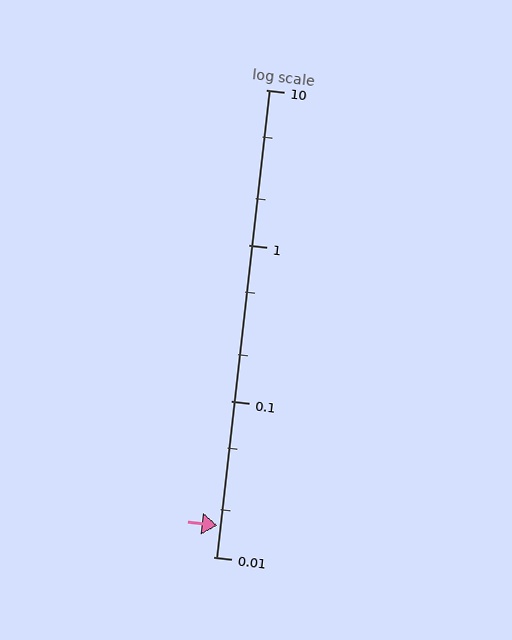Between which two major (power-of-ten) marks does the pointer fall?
The pointer is between 0.01 and 0.1.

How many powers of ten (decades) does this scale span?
The scale spans 3 decades, from 0.01 to 10.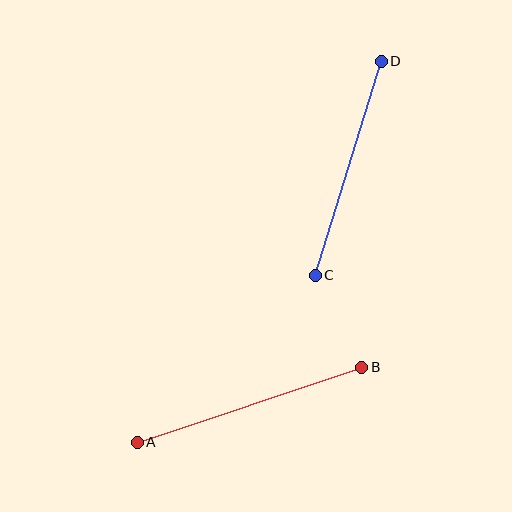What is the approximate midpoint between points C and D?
The midpoint is at approximately (348, 168) pixels.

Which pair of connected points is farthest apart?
Points A and B are farthest apart.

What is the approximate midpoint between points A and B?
The midpoint is at approximately (249, 405) pixels.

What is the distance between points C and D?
The distance is approximately 224 pixels.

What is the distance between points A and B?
The distance is approximately 236 pixels.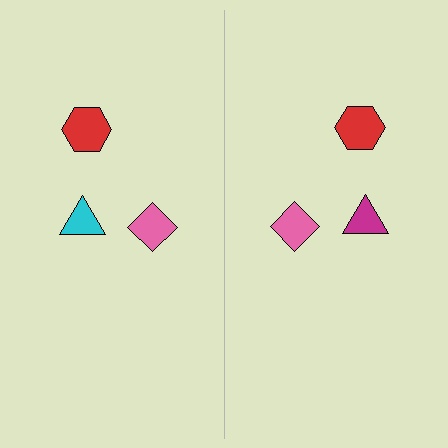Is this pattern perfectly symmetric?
No, the pattern is not perfectly symmetric. The magenta triangle on the right side breaks the symmetry — its mirror counterpart is cyan.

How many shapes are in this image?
There are 6 shapes in this image.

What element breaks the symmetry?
The magenta triangle on the right side breaks the symmetry — its mirror counterpart is cyan.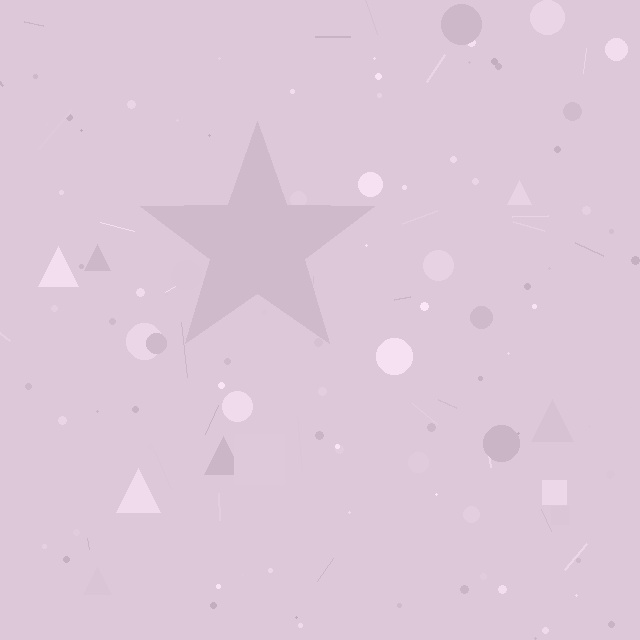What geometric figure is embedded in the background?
A star is embedded in the background.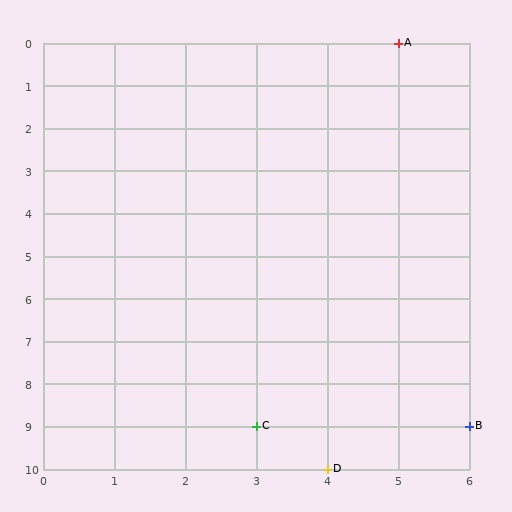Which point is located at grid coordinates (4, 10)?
Point D is at (4, 10).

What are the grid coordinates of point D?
Point D is at grid coordinates (4, 10).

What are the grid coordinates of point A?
Point A is at grid coordinates (5, 0).